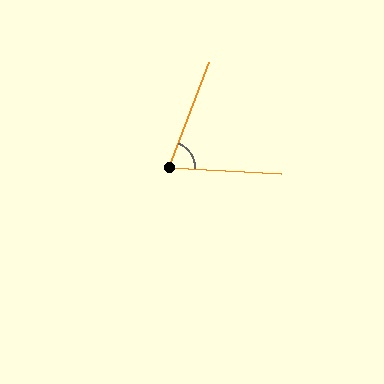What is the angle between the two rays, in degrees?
Approximately 72 degrees.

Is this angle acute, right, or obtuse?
It is acute.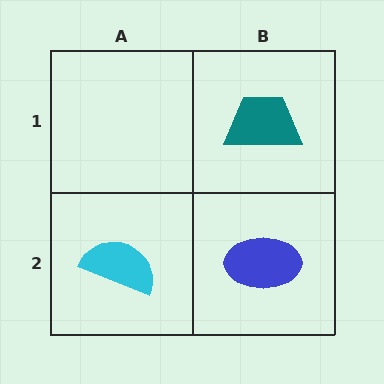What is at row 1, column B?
A teal trapezoid.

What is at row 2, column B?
A blue ellipse.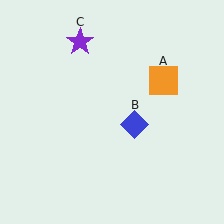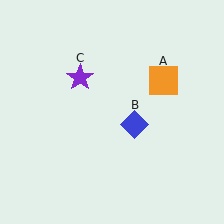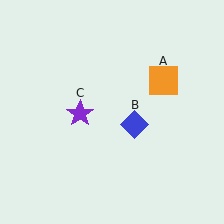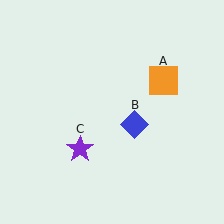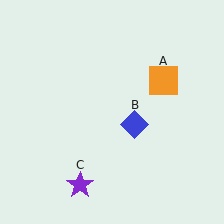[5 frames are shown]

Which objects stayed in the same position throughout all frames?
Orange square (object A) and blue diamond (object B) remained stationary.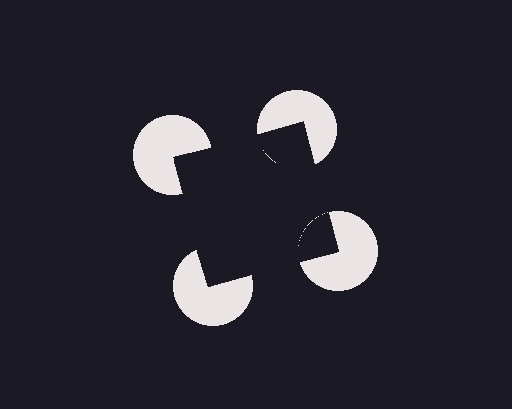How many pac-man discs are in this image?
There are 4 — one at each vertex of the illusory square.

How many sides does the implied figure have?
4 sides.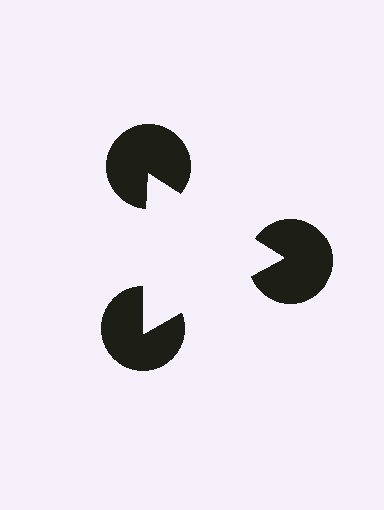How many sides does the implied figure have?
3 sides.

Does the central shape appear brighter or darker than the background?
It typically appears slightly brighter than the background, even though no actual brightness change is drawn.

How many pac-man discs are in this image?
There are 3 — one at each vertex of the illusory triangle.